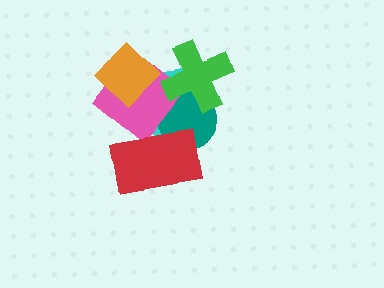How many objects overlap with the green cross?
3 objects overlap with the green cross.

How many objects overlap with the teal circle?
4 objects overlap with the teal circle.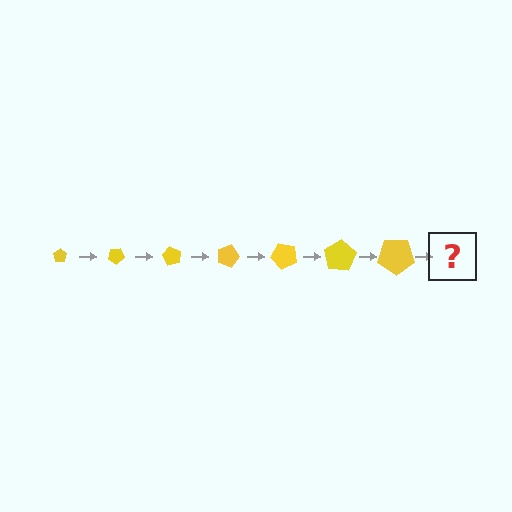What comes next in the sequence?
The next element should be a pentagon, larger than the previous one and rotated 210 degrees from the start.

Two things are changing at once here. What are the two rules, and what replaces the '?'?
The two rules are that the pentagon grows larger each step and it rotates 30 degrees each step. The '?' should be a pentagon, larger than the previous one and rotated 210 degrees from the start.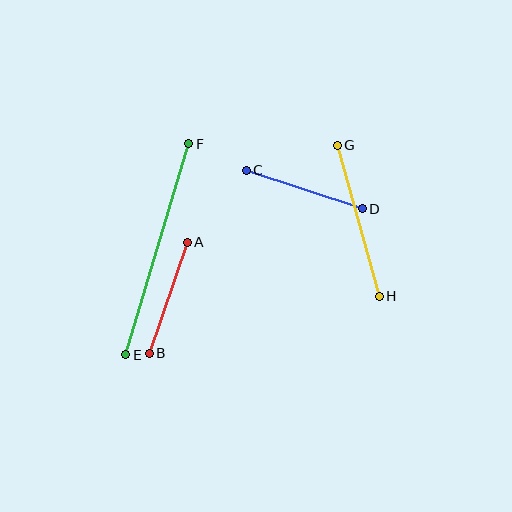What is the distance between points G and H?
The distance is approximately 156 pixels.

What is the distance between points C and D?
The distance is approximately 122 pixels.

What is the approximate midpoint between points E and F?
The midpoint is at approximately (157, 249) pixels.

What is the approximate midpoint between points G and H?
The midpoint is at approximately (358, 221) pixels.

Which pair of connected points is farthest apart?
Points E and F are farthest apart.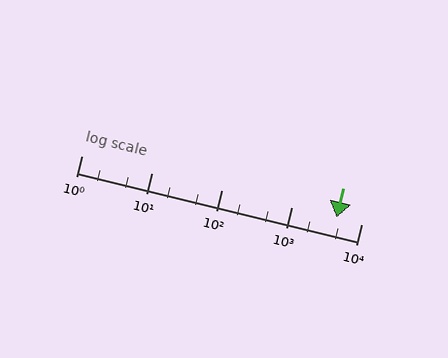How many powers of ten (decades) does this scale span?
The scale spans 4 decades, from 1 to 10000.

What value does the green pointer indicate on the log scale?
The pointer indicates approximately 4400.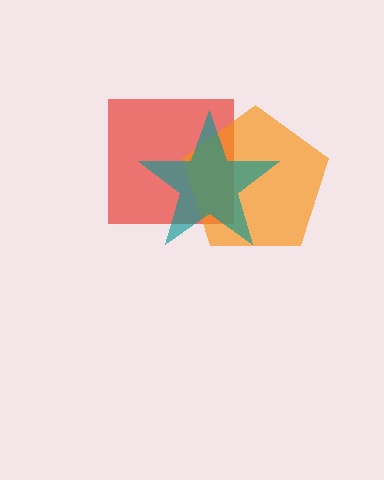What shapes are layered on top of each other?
The layered shapes are: a red square, an orange pentagon, a teal star.